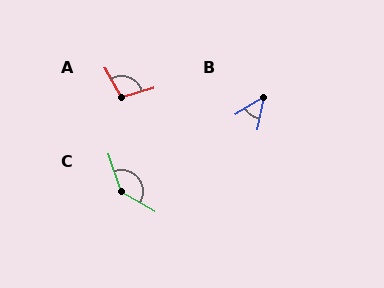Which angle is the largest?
C, at approximately 138 degrees.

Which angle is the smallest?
B, at approximately 47 degrees.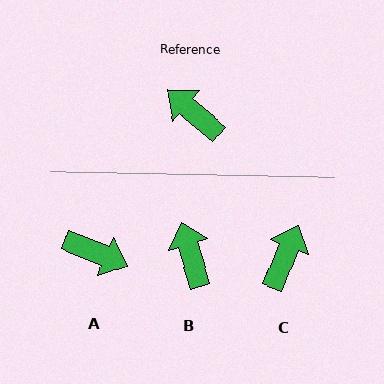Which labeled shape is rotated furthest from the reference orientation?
A, about 162 degrees away.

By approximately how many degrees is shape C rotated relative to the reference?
Approximately 72 degrees clockwise.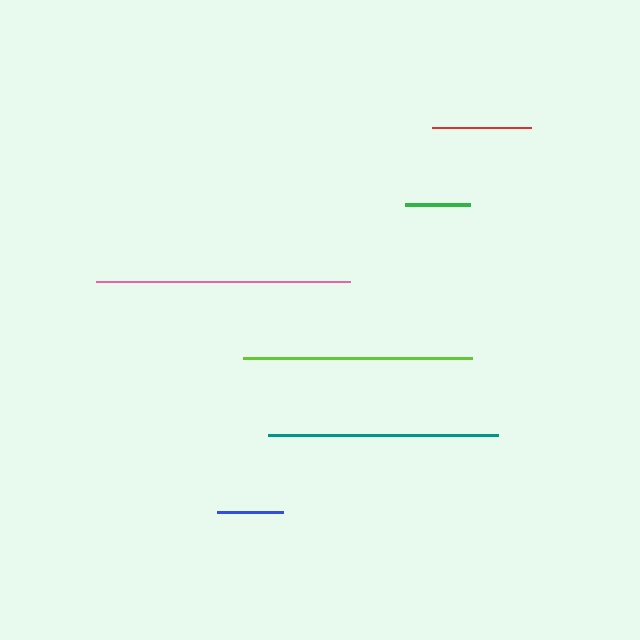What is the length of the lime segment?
The lime segment is approximately 230 pixels long.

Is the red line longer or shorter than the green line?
The red line is longer than the green line.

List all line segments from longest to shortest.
From longest to shortest: pink, teal, lime, red, blue, green.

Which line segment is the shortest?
The green line is the shortest at approximately 65 pixels.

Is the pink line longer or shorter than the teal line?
The pink line is longer than the teal line.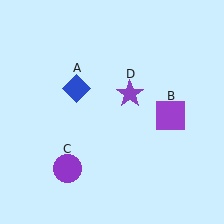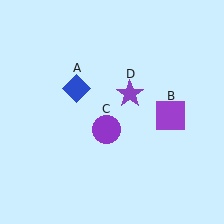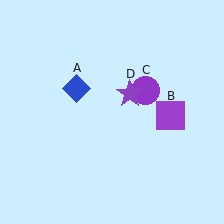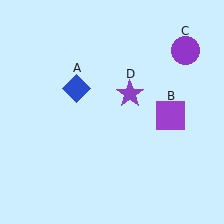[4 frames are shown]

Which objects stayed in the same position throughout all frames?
Blue diamond (object A) and purple square (object B) and purple star (object D) remained stationary.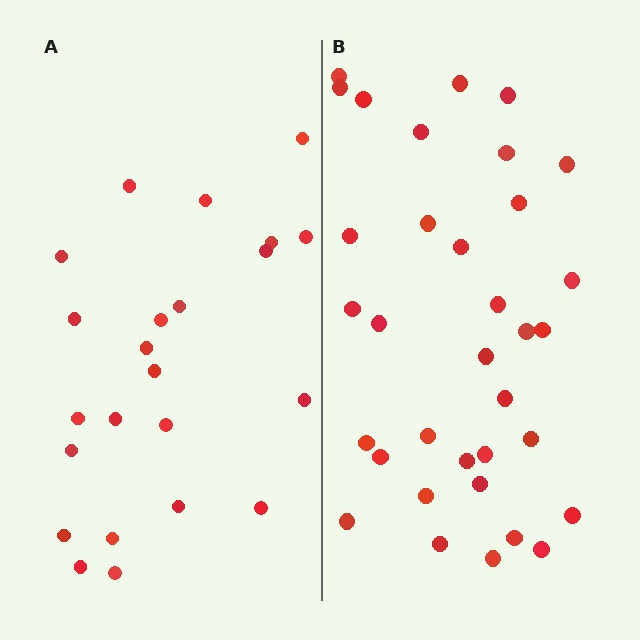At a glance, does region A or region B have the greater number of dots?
Region B (the right region) has more dots.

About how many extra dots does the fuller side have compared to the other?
Region B has roughly 12 or so more dots than region A.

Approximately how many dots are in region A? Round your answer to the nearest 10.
About 20 dots. (The exact count is 23, which rounds to 20.)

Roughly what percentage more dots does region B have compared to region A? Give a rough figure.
About 50% more.